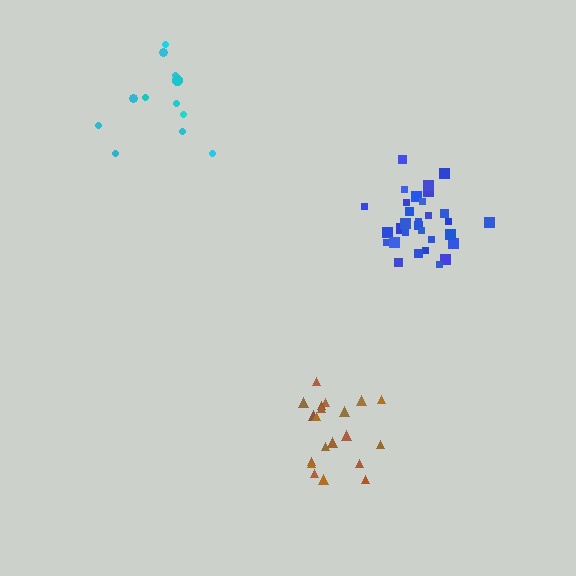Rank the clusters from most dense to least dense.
blue, brown, cyan.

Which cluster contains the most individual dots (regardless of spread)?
Blue (31).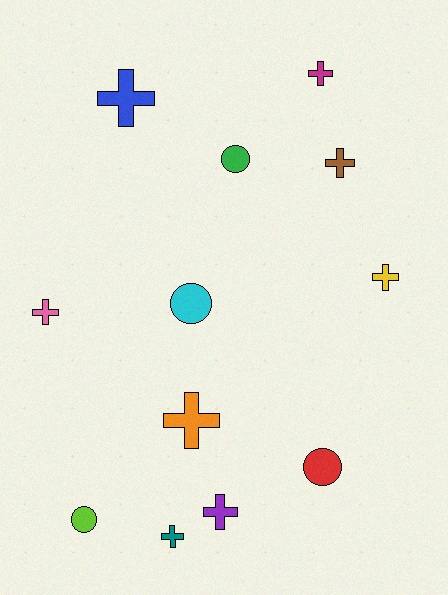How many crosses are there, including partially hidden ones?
There are 8 crosses.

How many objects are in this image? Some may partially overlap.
There are 12 objects.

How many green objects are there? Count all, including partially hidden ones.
There is 1 green object.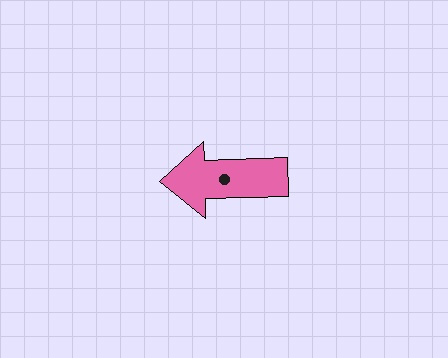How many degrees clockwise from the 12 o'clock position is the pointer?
Approximately 268 degrees.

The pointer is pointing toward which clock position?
Roughly 9 o'clock.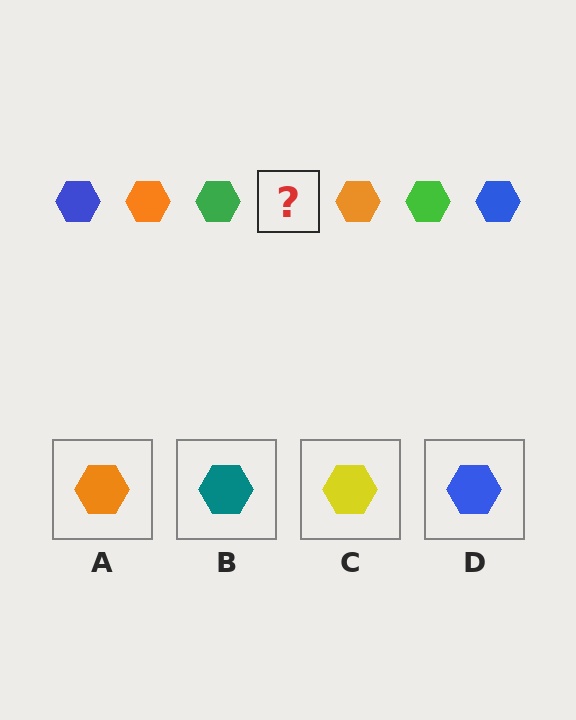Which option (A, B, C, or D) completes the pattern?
D.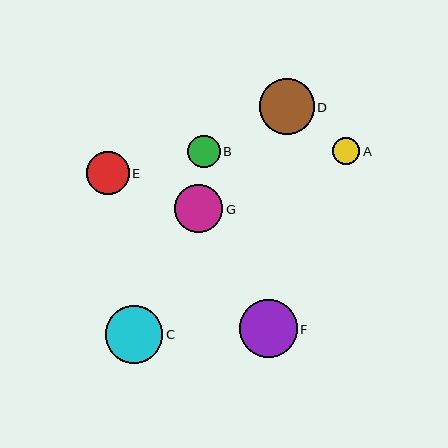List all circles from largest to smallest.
From largest to smallest: F, C, D, G, E, B, A.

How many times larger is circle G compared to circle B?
Circle G is approximately 1.5 times the size of circle B.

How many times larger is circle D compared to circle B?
Circle D is approximately 1.7 times the size of circle B.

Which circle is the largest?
Circle F is the largest with a size of approximately 58 pixels.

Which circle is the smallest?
Circle A is the smallest with a size of approximately 27 pixels.